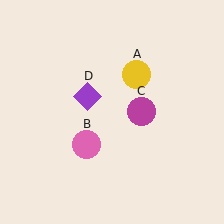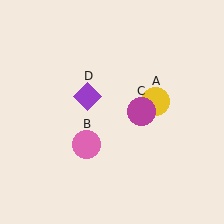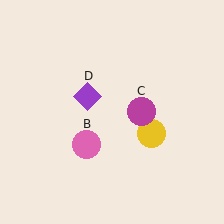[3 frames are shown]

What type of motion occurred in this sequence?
The yellow circle (object A) rotated clockwise around the center of the scene.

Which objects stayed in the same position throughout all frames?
Pink circle (object B) and magenta circle (object C) and purple diamond (object D) remained stationary.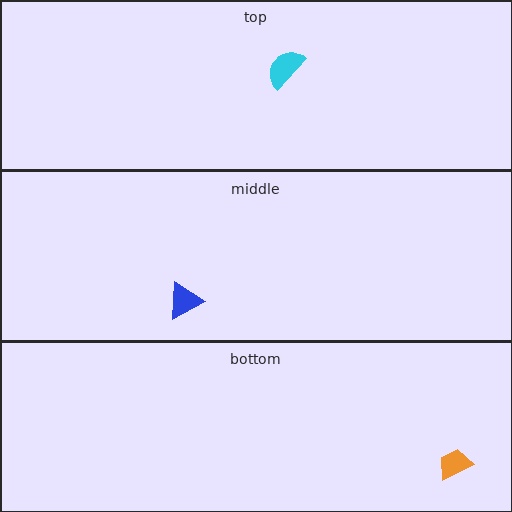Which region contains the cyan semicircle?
The top region.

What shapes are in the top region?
The cyan semicircle.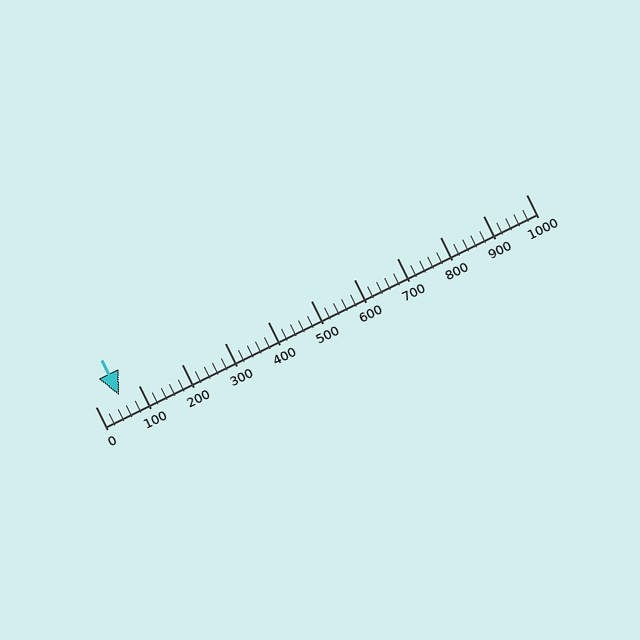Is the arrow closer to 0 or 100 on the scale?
The arrow is closer to 100.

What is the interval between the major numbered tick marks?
The major tick marks are spaced 100 units apart.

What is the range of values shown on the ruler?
The ruler shows values from 0 to 1000.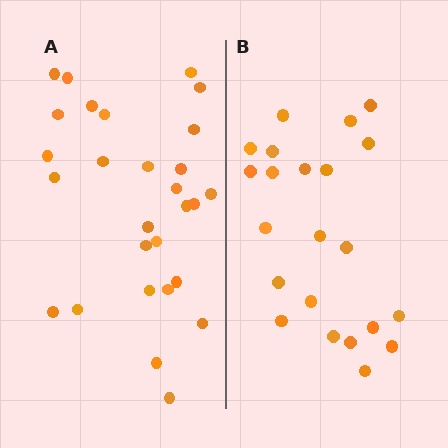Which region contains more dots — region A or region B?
Region A (the left region) has more dots.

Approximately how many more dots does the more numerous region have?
Region A has about 6 more dots than region B.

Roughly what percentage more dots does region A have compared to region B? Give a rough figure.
About 25% more.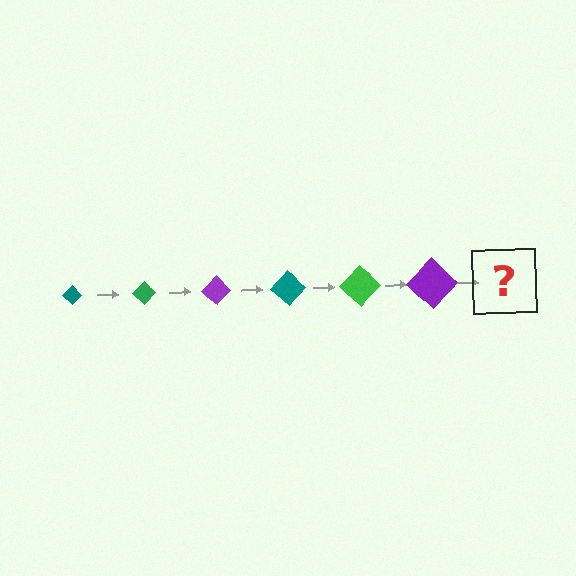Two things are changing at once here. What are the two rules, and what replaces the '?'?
The two rules are that the diamond grows larger each step and the color cycles through teal, green, and purple. The '?' should be a teal diamond, larger than the previous one.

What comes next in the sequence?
The next element should be a teal diamond, larger than the previous one.